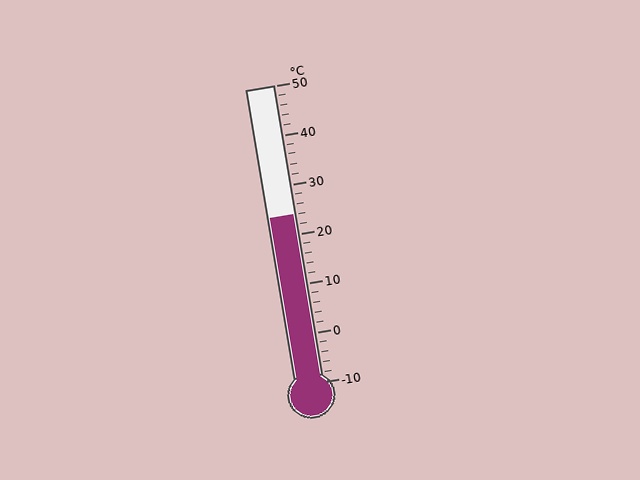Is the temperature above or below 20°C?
The temperature is above 20°C.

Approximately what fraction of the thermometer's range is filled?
The thermometer is filled to approximately 55% of its range.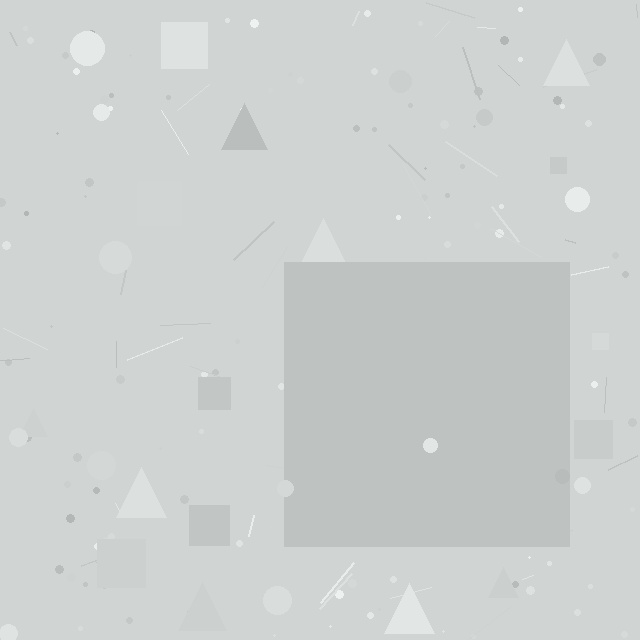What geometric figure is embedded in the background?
A square is embedded in the background.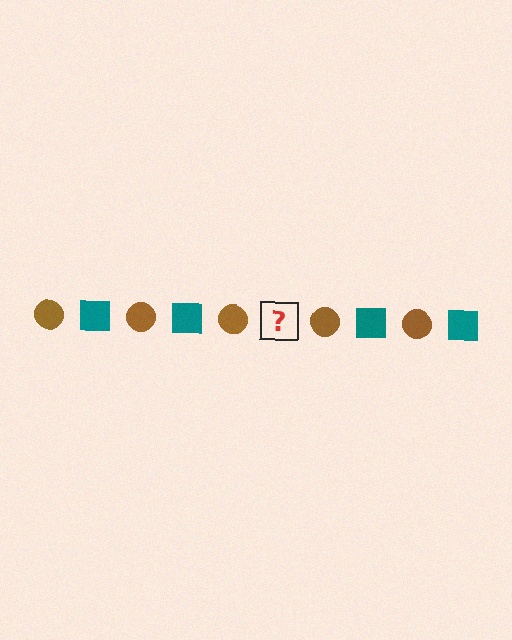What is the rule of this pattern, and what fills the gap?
The rule is that the pattern alternates between brown circle and teal square. The gap should be filled with a teal square.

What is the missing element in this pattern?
The missing element is a teal square.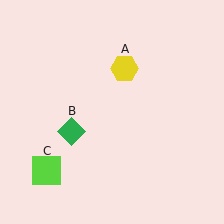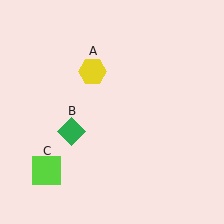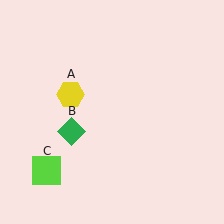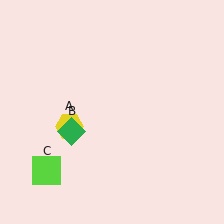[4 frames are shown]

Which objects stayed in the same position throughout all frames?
Green diamond (object B) and lime square (object C) remained stationary.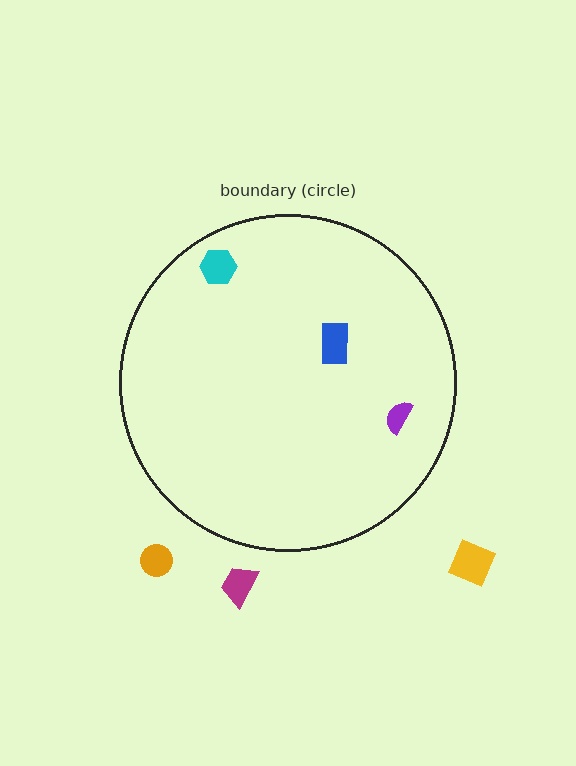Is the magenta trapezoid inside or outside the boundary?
Outside.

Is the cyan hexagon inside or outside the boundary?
Inside.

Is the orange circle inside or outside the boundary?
Outside.